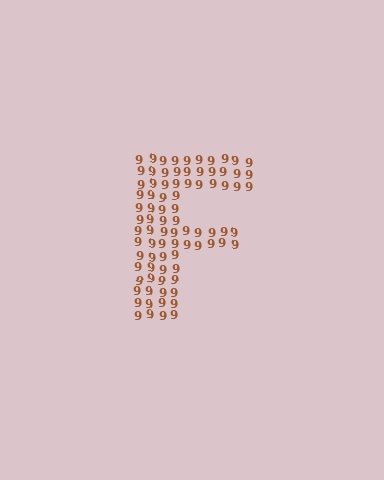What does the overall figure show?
The overall figure shows the letter F.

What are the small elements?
The small elements are digit 9's.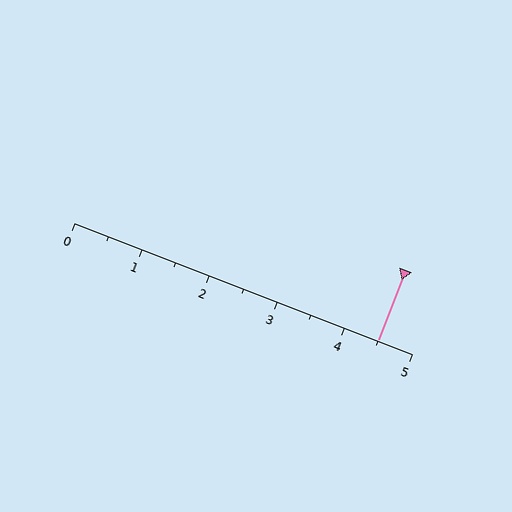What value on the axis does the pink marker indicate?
The marker indicates approximately 4.5.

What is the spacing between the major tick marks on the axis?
The major ticks are spaced 1 apart.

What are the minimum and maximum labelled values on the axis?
The axis runs from 0 to 5.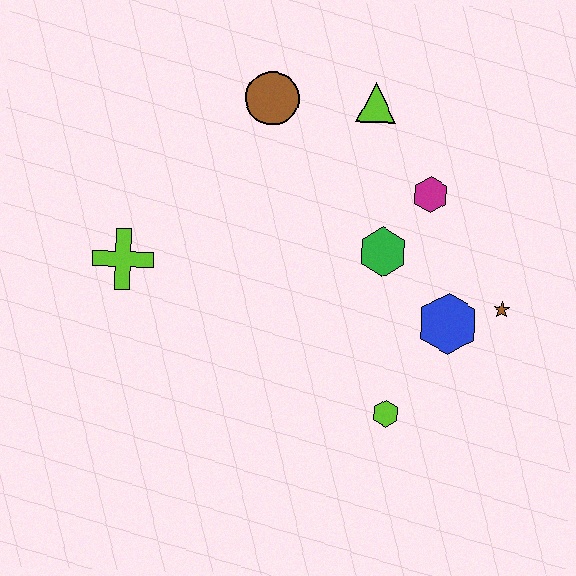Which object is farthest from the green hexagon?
The lime cross is farthest from the green hexagon.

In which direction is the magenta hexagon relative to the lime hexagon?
The magenta hexagon is above the lime hexagon.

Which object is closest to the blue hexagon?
The brown star is closest to the blue hexagon.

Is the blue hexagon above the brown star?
No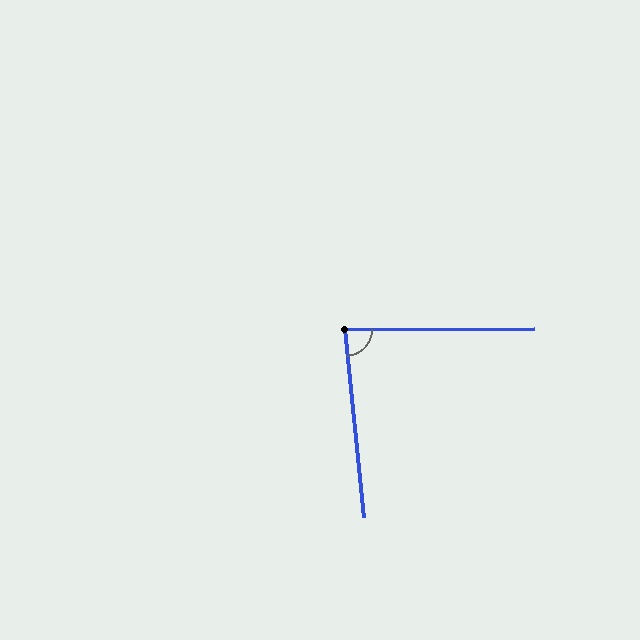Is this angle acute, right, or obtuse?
It is acute.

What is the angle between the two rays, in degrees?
Approximately 84 degrees.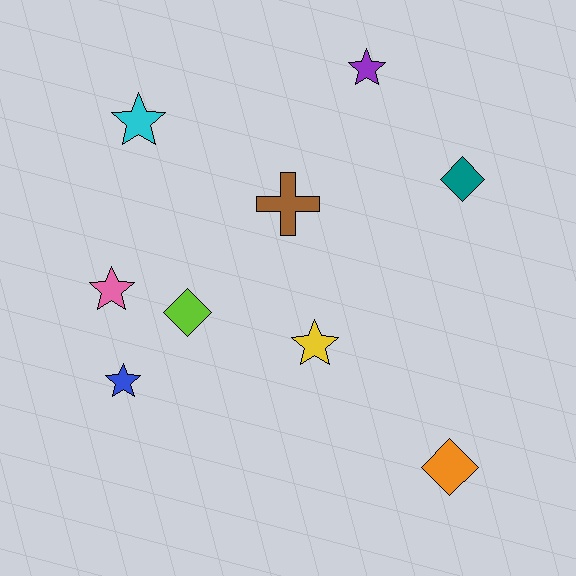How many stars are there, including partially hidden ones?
There are 5 stars.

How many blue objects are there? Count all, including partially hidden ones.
There is 1 blue object.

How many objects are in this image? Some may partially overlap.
There are 9 objects.